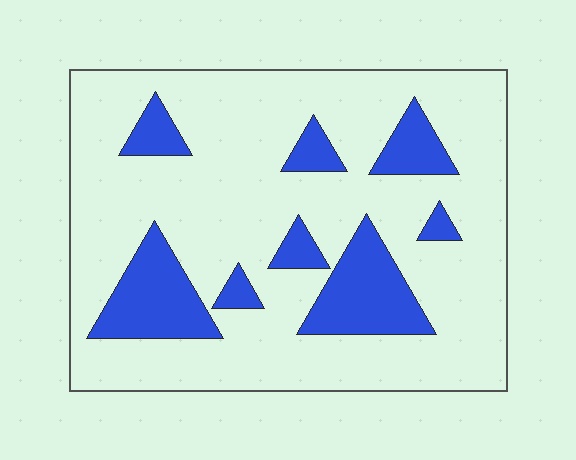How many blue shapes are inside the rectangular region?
8.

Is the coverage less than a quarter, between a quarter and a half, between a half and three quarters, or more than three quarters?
Less than a quarter.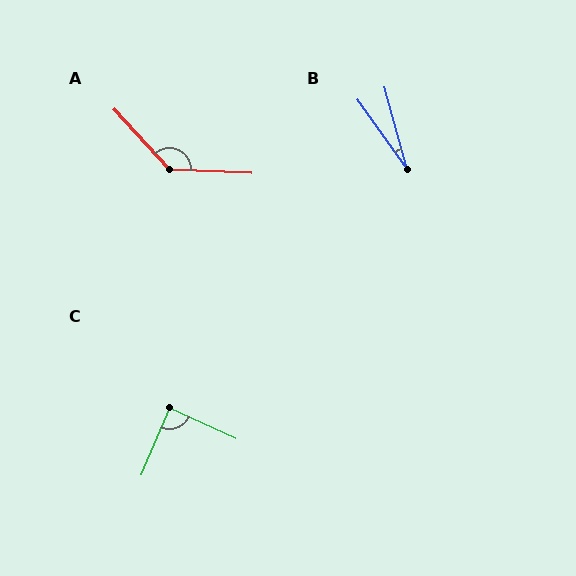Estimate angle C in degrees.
Approximately 88 degrees.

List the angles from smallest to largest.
B (20°), C (88°), A (135°).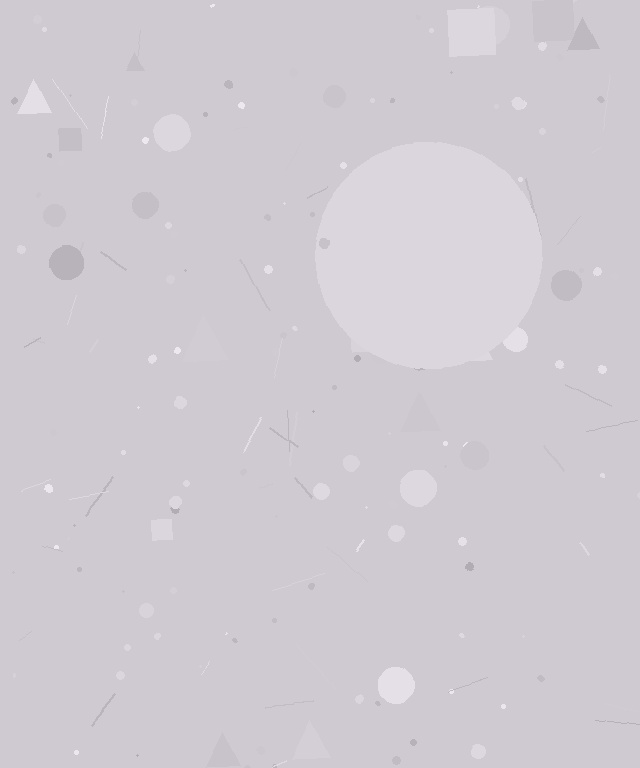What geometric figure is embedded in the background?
A circle is embedded in the background.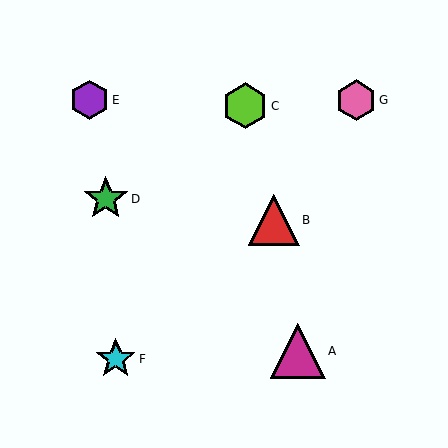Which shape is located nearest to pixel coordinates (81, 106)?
The purple hexagon (labeled E) at (89, 100) is nearest to that location.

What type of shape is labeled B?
Shape B is a red triangle.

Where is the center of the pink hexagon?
The center of the pink hexagon is at (356, 100).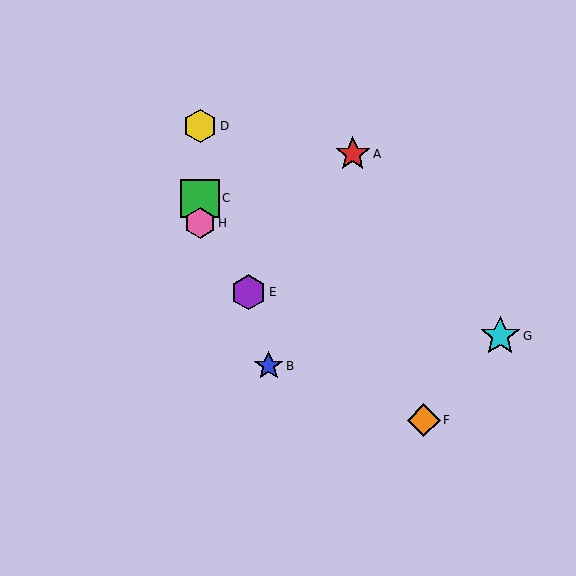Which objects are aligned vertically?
Objects C, D, H are aligned vertically.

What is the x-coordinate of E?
Object E is at x≈248.